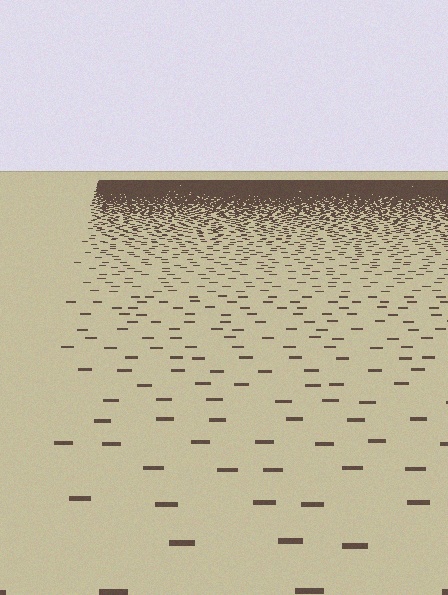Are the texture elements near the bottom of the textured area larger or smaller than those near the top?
Larger. Near the bottom, elements are closer to the viewer and appear at a bigger on-screen size.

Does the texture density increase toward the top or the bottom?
Density increases toward the top.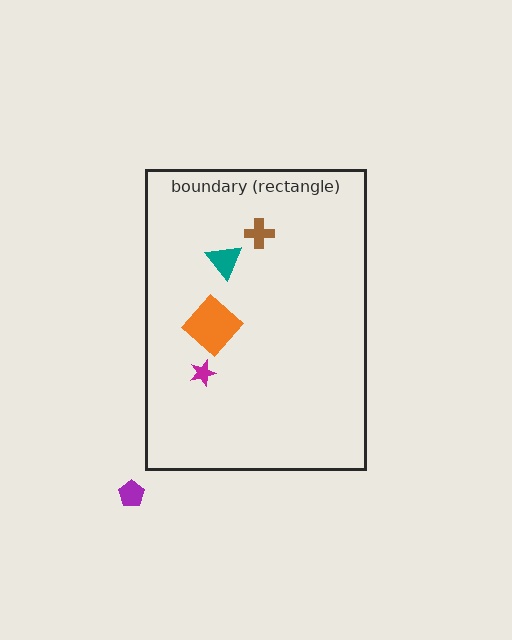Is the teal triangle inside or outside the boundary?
Inside.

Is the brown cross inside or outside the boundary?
Inside.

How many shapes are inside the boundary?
4 inside, 1 outside.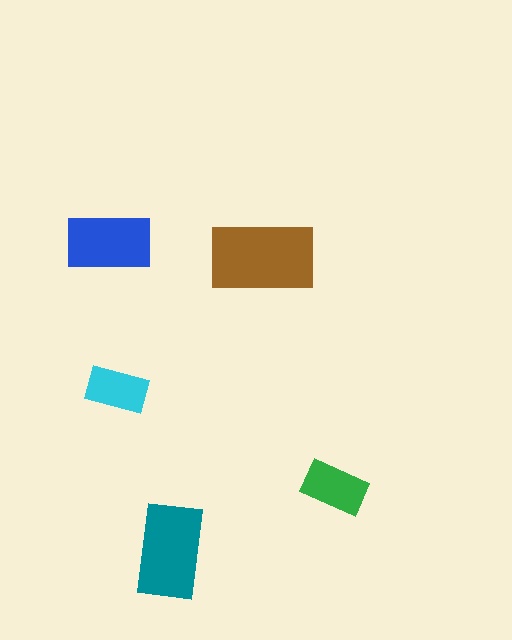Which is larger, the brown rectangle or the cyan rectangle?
The brown one.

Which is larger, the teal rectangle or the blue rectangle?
The teal one.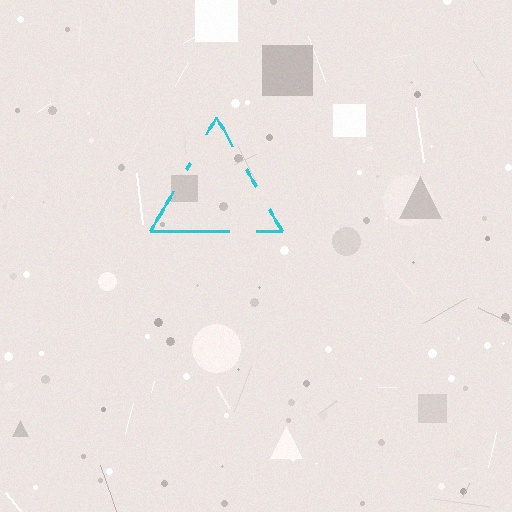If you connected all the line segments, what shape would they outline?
They would outline a triangle.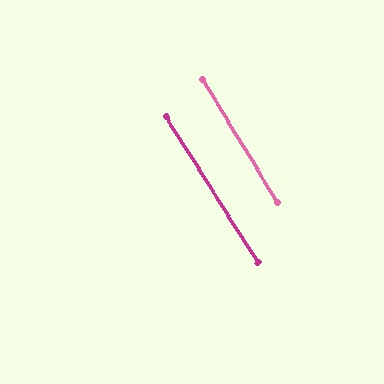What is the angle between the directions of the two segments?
Approximately 1 degree.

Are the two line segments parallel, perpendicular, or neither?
Parallel — their directions differ by only 1.1°.